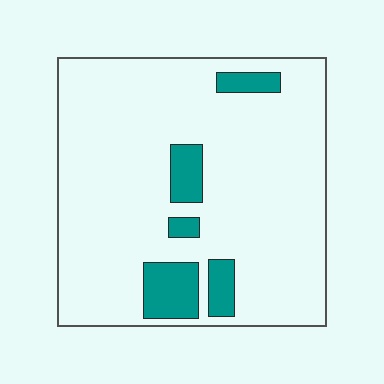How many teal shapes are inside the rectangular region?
5.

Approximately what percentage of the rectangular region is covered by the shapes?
Approximately 10%.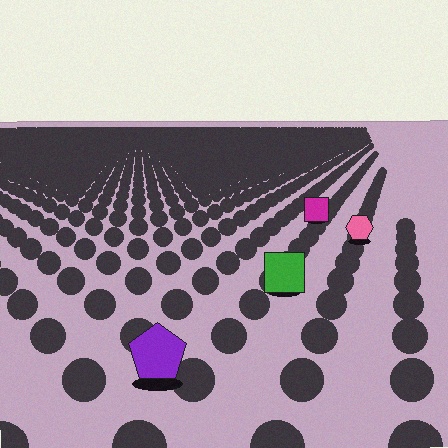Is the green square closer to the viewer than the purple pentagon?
No. The purple pentagon is closer — you can tell from the texture gradient: the ground texture is coarser near it.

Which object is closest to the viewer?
The purple pentagon is closest. The texture marks near it are larger and more spread out.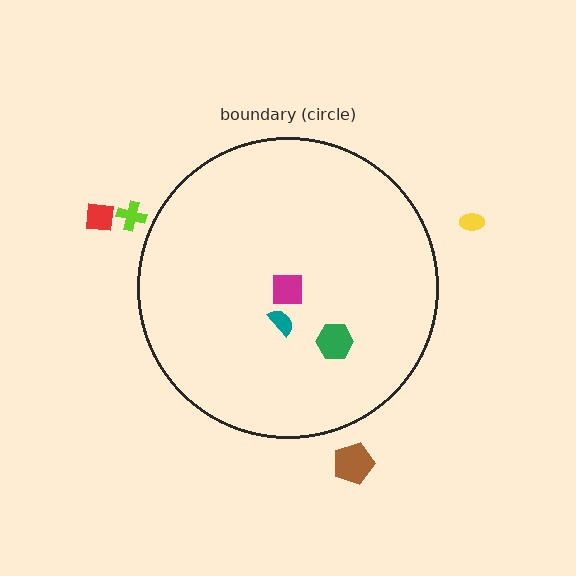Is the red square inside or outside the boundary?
Outside.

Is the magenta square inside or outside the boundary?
Inside.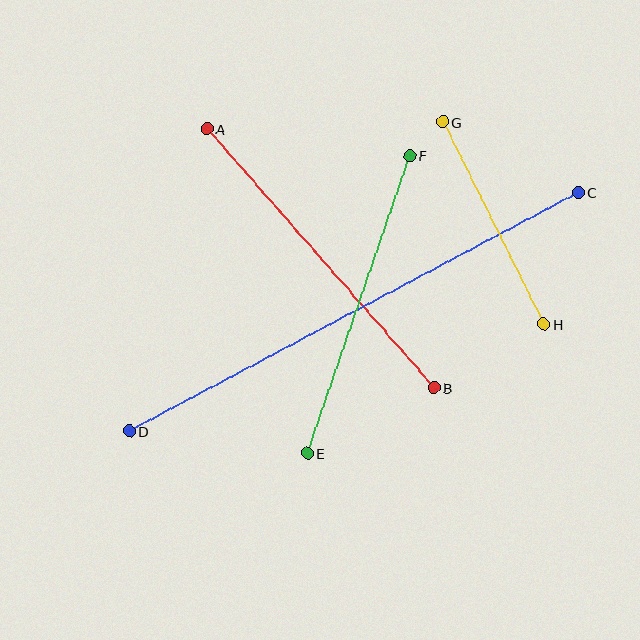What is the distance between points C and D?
The distance is approximately 508 pixels.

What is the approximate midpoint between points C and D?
The midpoint is at approximately (354, 312) pixels.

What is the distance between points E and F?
The distance is approximately 315 pixels.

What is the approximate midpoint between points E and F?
The midpoint is at approximately (359, 304) pixels.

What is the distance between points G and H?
The distance is approximately 226 pixels.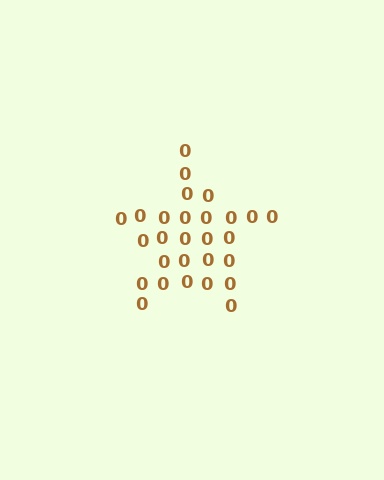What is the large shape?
The large shape is a star.